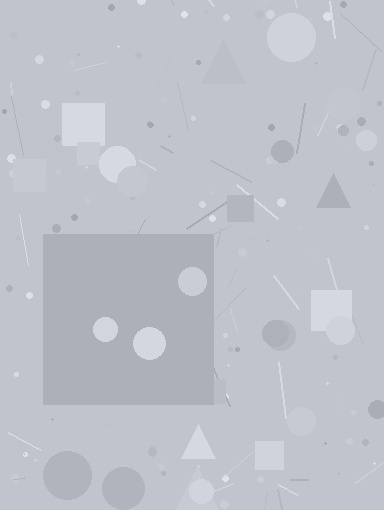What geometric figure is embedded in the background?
A square is embedded in the background.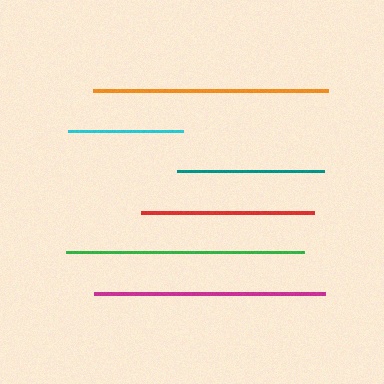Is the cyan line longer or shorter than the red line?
The red line is longer than the cyan line.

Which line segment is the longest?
The green line is the longest at approximately 238 pixels.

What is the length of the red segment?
The red segment is approximately 173 pixels long.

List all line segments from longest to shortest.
From longest to shortest: green, orange, magenta, red, teal, cyan.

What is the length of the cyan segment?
The cyan segment is approximately 115 pixels long.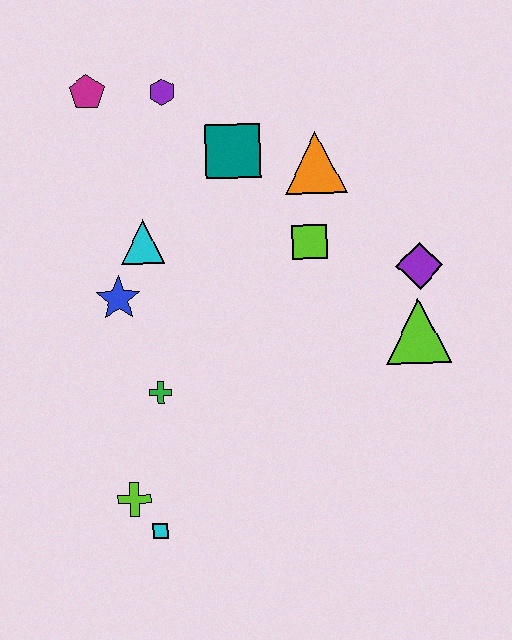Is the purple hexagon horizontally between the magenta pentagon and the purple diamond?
Yes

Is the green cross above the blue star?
No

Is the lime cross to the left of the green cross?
Yes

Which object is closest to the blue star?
The cyan triangle is closest to the blue star.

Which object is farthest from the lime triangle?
The magenta pentagon is farthest from the lime triangle.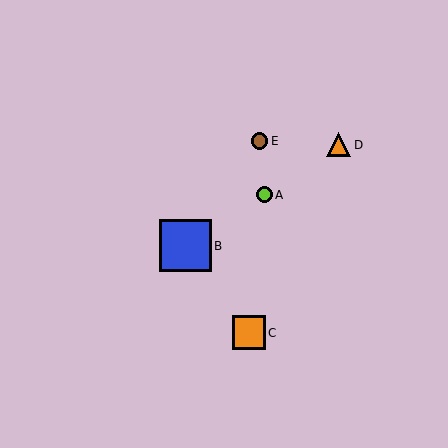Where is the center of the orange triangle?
The center of the orange triangle is at (339, 145).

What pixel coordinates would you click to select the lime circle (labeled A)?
Click at (264, 195) to select the lime circle A.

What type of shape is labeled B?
Shape B is a blue square.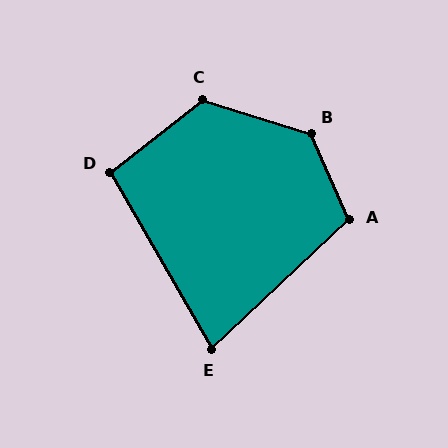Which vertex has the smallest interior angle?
E, at approximately 77 degrees.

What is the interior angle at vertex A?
Approximately 109 degrees (obtuse).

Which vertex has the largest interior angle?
B, at approximately 131 degrees.